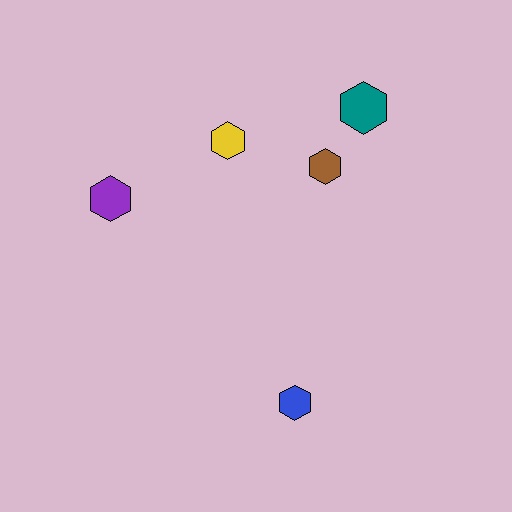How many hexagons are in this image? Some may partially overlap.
There are 5 hexagons.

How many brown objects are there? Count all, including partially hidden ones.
There is 1 brown object.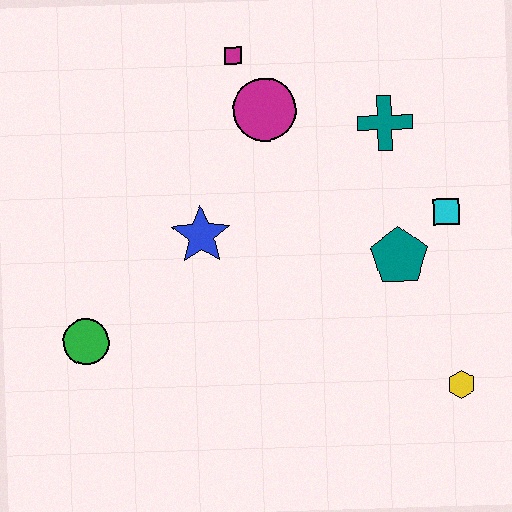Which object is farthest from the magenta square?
The yellow hexagon is farthest from the magenta square.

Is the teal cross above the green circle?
Yes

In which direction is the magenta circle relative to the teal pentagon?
The magenta circle is above the teal pentagon.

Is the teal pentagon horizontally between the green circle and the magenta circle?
No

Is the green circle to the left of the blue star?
Yes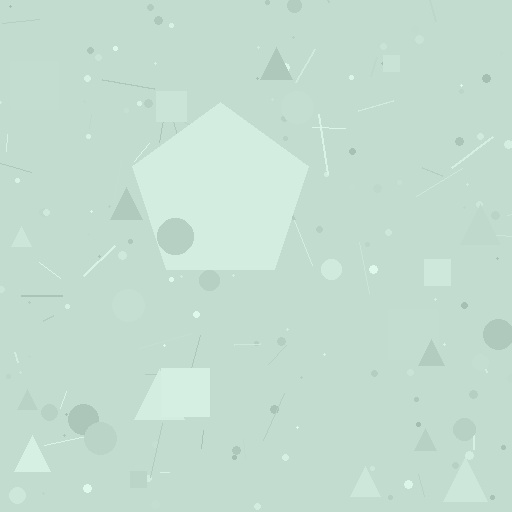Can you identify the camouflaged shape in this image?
The camouflaged shape is a pentagon.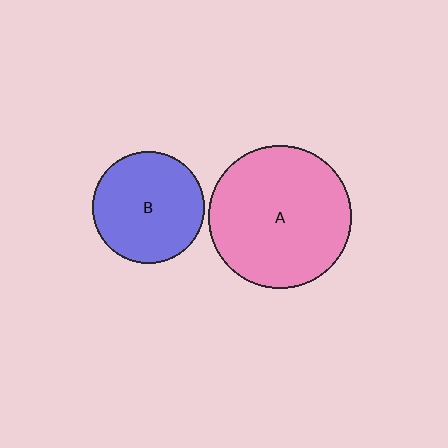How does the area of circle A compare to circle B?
Approximately 1.6 times.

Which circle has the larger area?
Circle A (pink).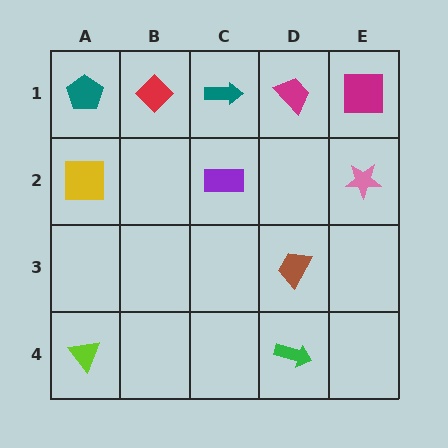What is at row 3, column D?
A brown trapezoid.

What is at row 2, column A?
A yellow square.